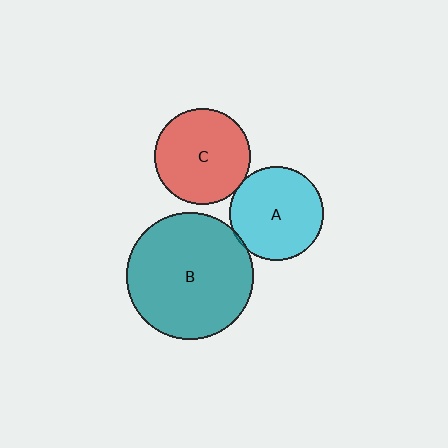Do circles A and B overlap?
Yes.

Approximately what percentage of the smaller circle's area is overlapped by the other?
Approximately 5%.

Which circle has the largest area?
Circle B (teal).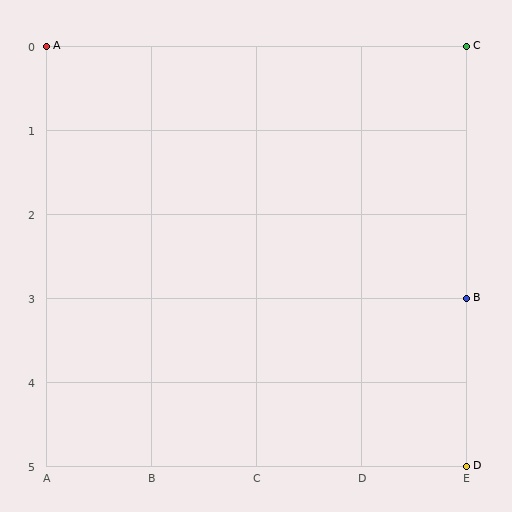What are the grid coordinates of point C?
Point C is at grid coordinates (E, 0).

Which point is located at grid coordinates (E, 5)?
Point D is at (E, 5).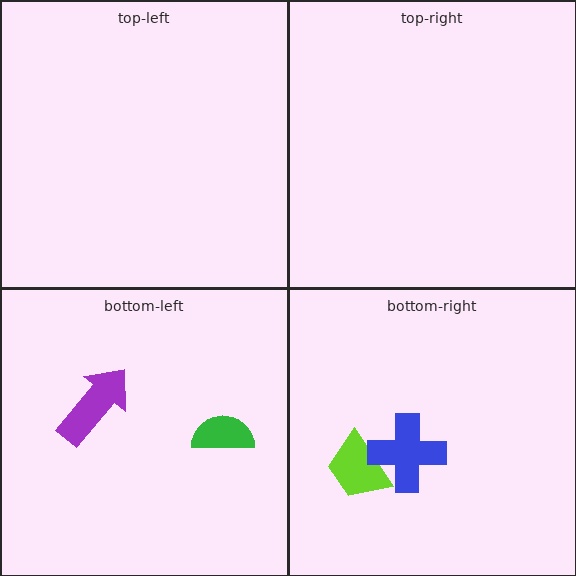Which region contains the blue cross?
The bottom-right region.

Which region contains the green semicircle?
The bottom-left region.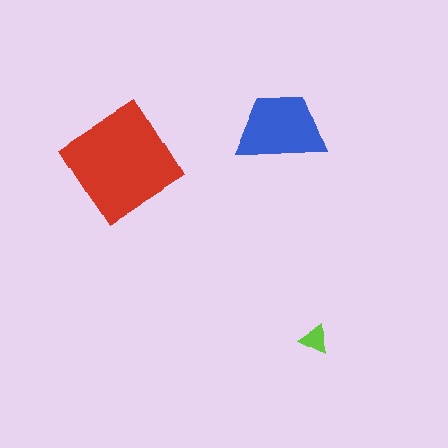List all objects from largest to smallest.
The red diamond, the blue trapezoid, the lime triangle.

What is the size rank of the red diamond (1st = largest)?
1st.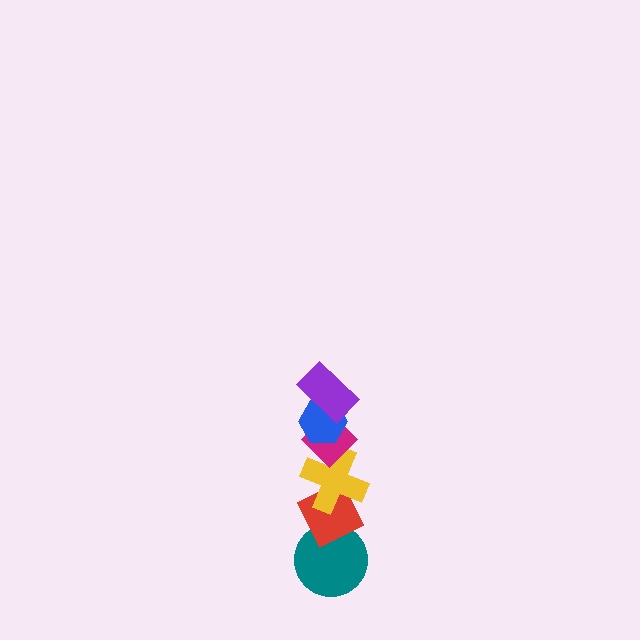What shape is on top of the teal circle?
The red diamond is on top of the teal circle.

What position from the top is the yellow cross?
The yellow cross is 4th from the top.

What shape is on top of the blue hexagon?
The purple rectangle is on top of the blue hexagon.